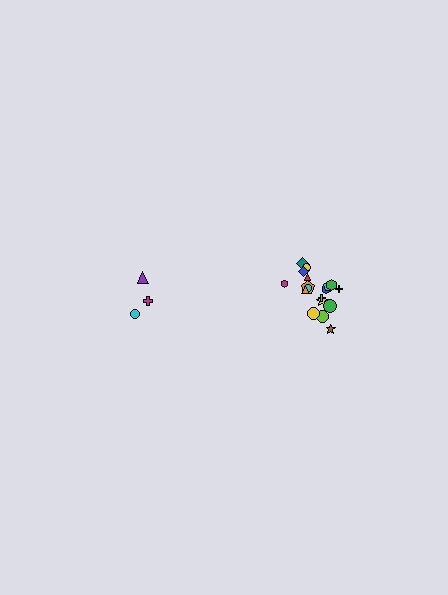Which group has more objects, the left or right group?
The right group.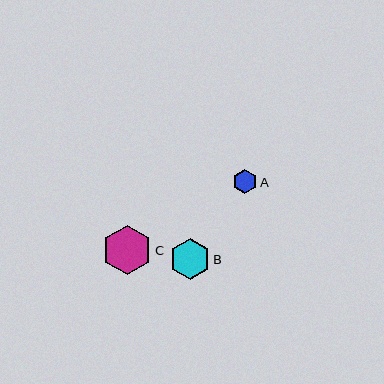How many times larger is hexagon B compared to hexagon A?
Hexagon B is approximately 1.7 times the size of hexagon A.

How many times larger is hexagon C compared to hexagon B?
Hexagon C is approximately 1.2 times the size of hexagon B.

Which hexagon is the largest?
Hexagon C is the largest with a size of approximately 50 pixels.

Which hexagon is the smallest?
Hexagon A is the smallest with a size of approximately 24 pixels.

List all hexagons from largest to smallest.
From largest to smallest: C, B, A.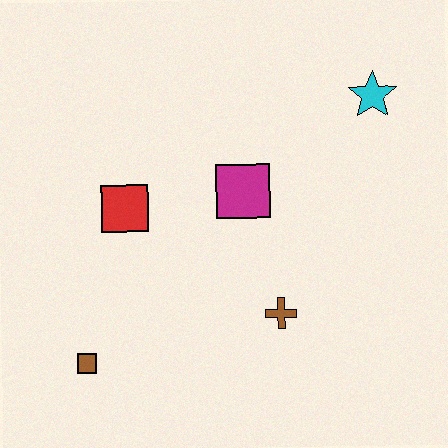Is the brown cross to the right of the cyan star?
No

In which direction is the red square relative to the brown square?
The red square is above the brown square.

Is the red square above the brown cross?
Yes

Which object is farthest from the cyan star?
The brown square is farthest from the cyan star.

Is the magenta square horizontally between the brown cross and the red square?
Yes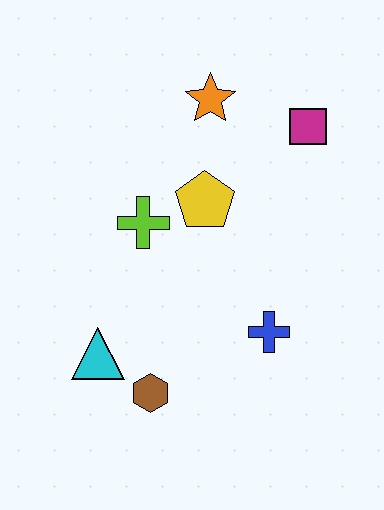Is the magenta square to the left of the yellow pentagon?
No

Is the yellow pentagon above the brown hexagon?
Yes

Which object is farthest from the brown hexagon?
The magenta square is farthest from the brown hexagon.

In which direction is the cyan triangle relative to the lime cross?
The cyan triangle is below the lime cross.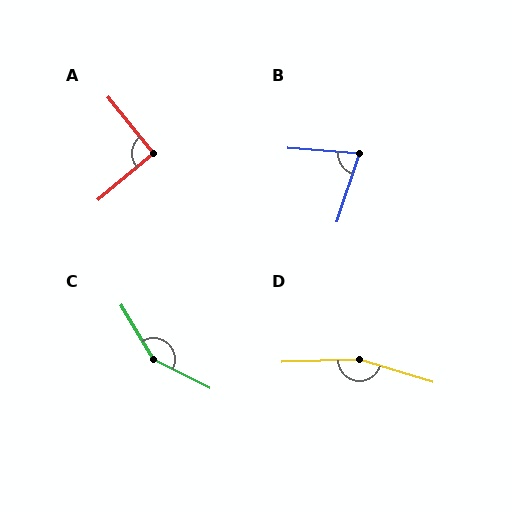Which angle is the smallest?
B, at approximately 77 degrees.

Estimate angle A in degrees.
Approximately 91 degrees.